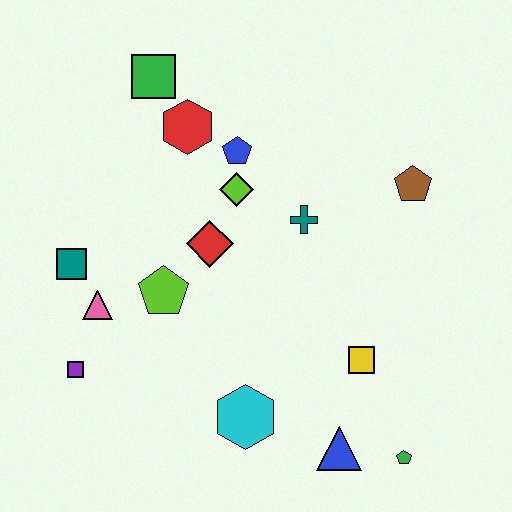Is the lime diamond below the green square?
Yes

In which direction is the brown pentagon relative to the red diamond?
The brown pentagon is to the right of the red diamond.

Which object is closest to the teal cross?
The lime diamond is closest to the teal cross.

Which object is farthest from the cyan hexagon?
The green square is farthest from the cyan hexagon.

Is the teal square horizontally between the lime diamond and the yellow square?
No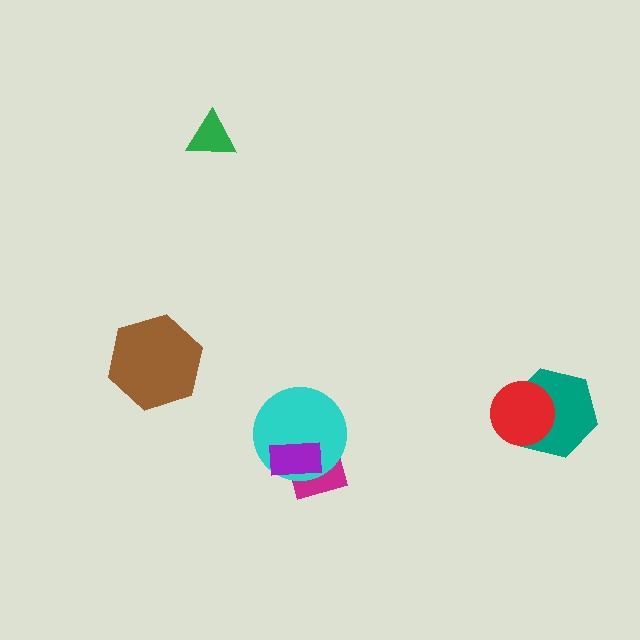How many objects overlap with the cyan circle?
2 objects overlap with the cyan circle.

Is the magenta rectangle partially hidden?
Yes, it is partially covered by another shape.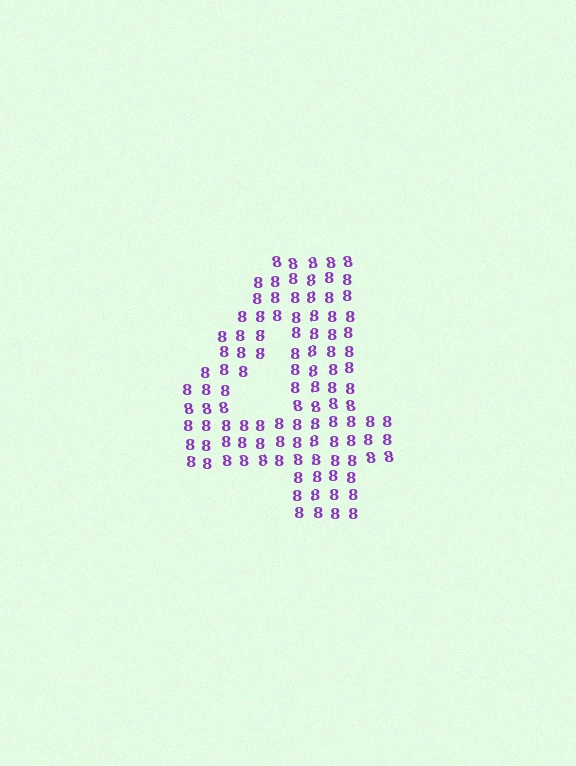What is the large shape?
The large shape is the digit 4.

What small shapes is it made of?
It is made of small digit 8's.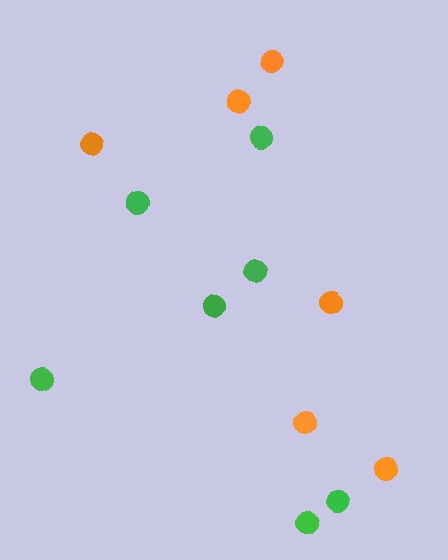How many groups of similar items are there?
There are 2 groups: one group of orange circles (6) and one group of green circles (7).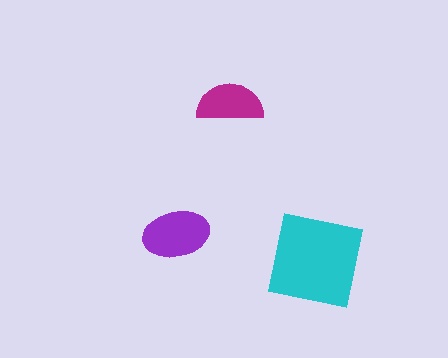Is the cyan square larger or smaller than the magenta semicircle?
Larger.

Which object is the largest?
The cyan square.